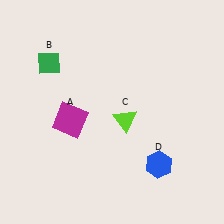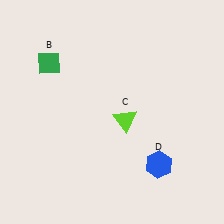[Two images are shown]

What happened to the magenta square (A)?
The magenta square (A) was removed in Image 2. It was in the bottom-left area of Image 1.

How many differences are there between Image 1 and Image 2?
There is 1 difference between the two images.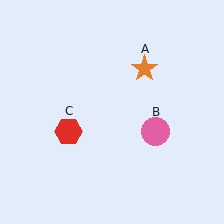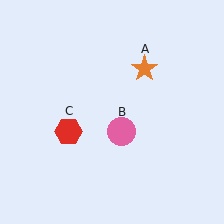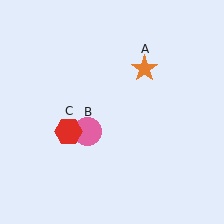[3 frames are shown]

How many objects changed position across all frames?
1 object changed position: pink circle (object B).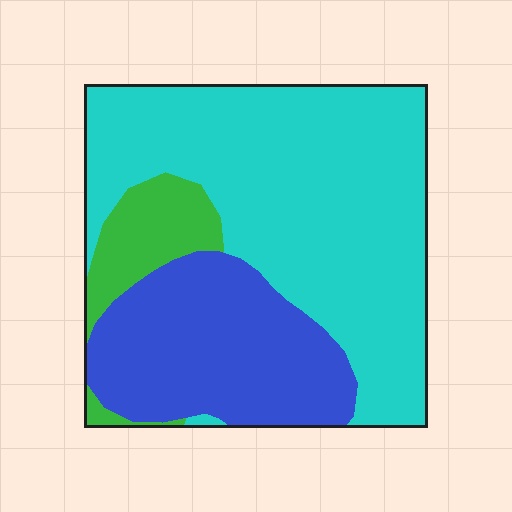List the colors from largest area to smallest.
From largest to smallest: cyan, blue, green.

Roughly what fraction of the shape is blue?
Blue takes up between a quarter and a half of the shape.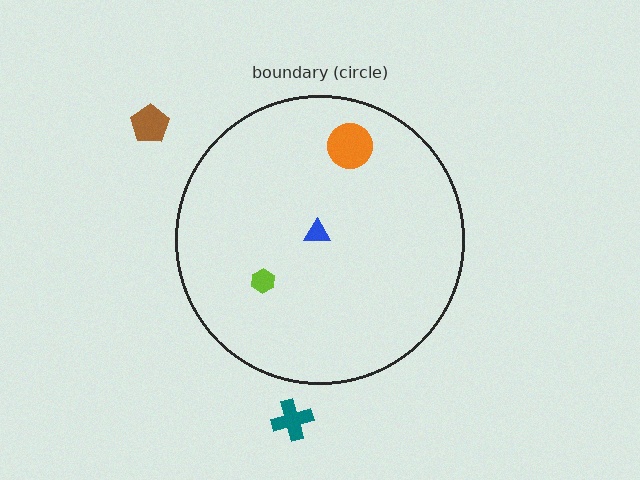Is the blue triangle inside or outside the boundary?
Inside.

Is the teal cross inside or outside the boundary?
Outside.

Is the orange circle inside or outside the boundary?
Inside.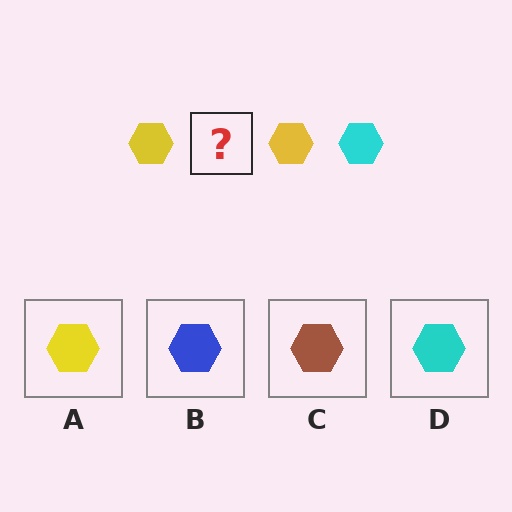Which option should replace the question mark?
Option D.